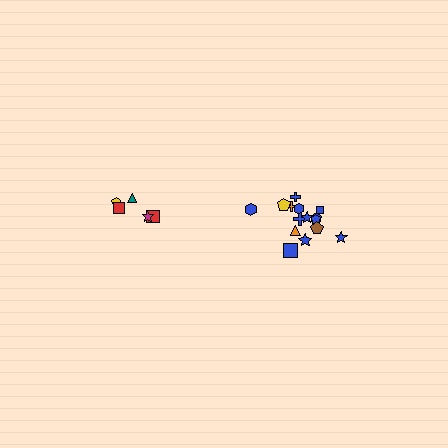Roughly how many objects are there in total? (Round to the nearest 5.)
Roughly 20 objects in total.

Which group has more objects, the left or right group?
The right group.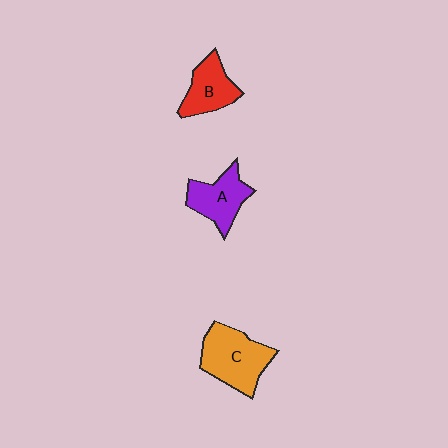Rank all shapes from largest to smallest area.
From largest to smallest: C (orange), A (purple), B (red).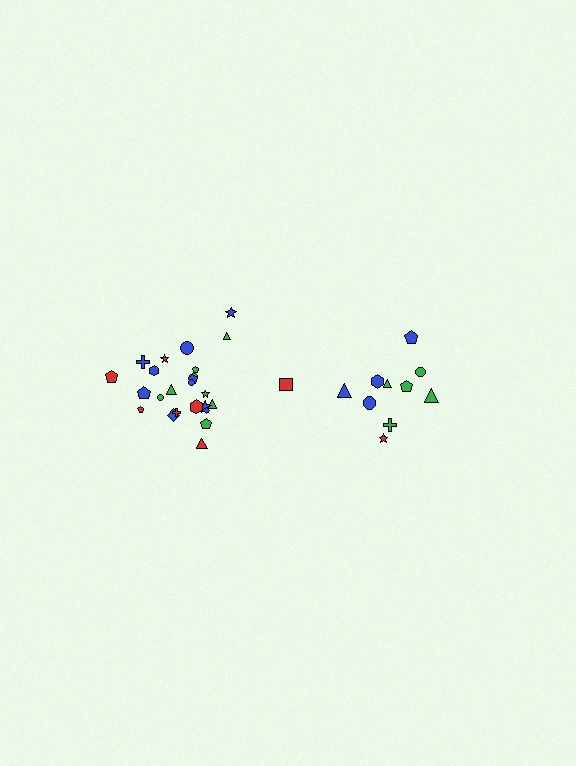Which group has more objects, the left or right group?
The left group.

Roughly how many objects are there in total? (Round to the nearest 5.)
Roughly 35 objects in total.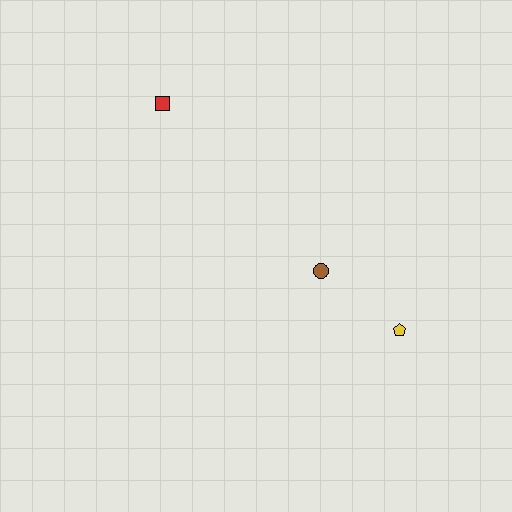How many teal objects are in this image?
There are no teal objects.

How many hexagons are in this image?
There are no hexagons.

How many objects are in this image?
There are 3 objects.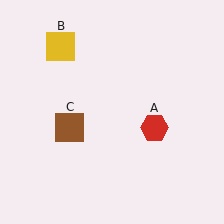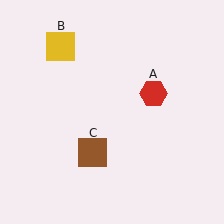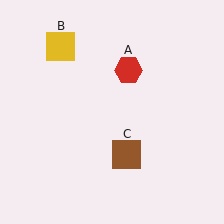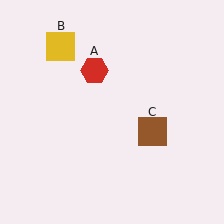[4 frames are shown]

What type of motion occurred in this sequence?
The red hexagon (object A), brown square (object C) rotated counterclockwise around the center of the scene.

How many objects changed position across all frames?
2 objects changed position: red hexagon (object A), brown square (object C).